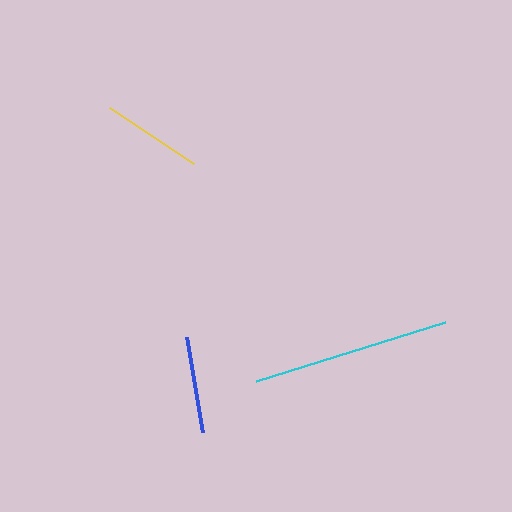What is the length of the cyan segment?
The cyan segment is approximately 198 pixels long.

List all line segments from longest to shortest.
From longest to shortest: cyan, yellow, blue.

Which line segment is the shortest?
The blue line is the shortest at approximately 96 pixels.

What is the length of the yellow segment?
The yellow segment is approximately 101 pixels long.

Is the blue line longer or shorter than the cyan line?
The cyan line is longer than the blue line.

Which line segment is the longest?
The cyan line is the longest at approximately 198 pixels.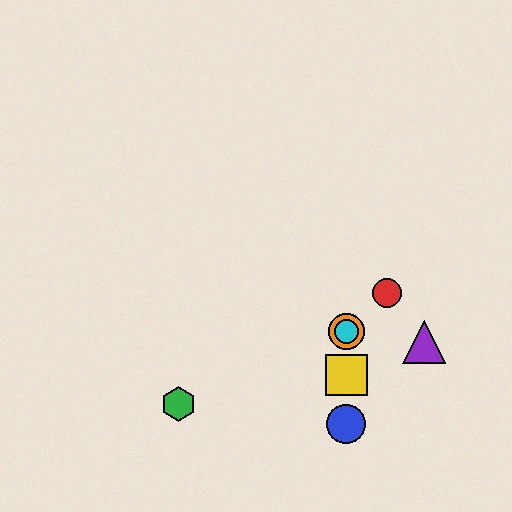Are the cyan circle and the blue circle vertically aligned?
Yes, both are at x≈346.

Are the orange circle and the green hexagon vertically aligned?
No, the orange circle is at x≈346 and the green hexagon is at x≈179.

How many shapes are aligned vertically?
4 shapes (the blue circle, the yellow square, the orange circle, the cyan circle) are aligned vertically.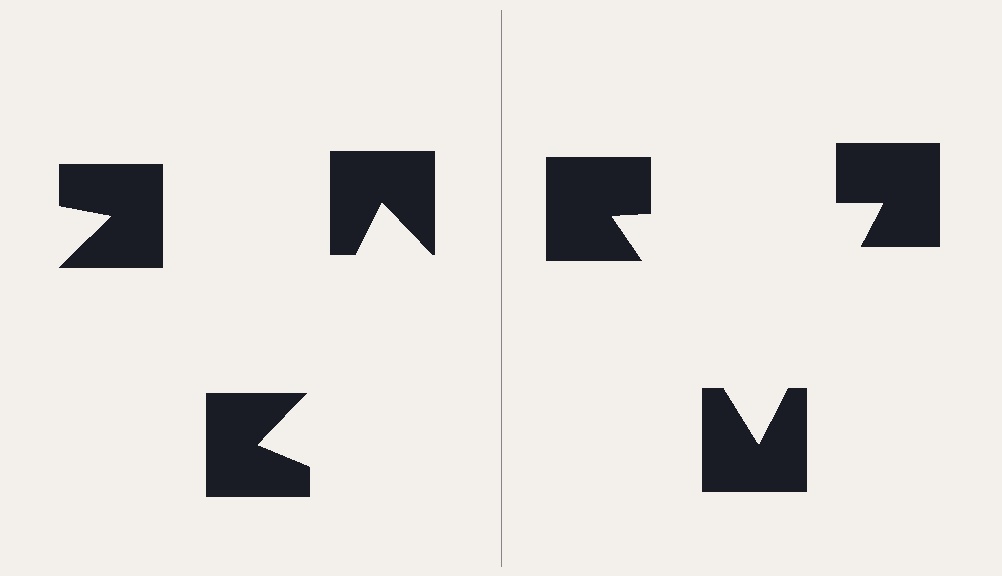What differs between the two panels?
The notched squares are positioned identically on both sides; only the wedge orientations differ. On the right they align to a triangle; on the left they are misaligned.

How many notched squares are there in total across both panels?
6 — 3 on each side.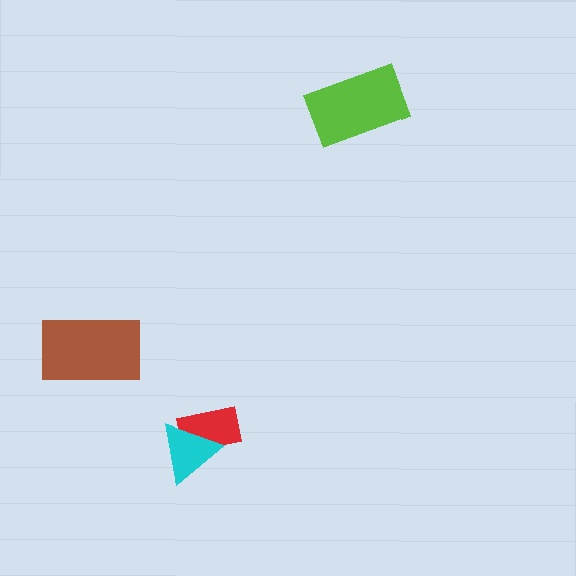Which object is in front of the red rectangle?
The cyan triangle is in front of the red rectangle.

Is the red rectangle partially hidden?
Yes, it is partially covered by another shape.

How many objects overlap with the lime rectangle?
0 objects overlap with the lime rectangle.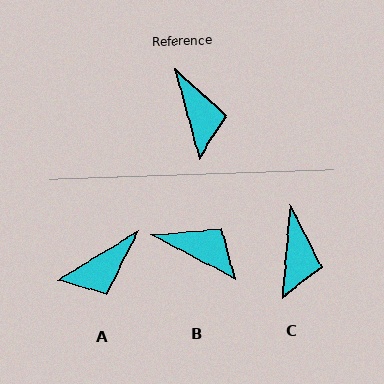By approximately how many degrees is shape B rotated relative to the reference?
Approximately 47 degrees counter-clockwise.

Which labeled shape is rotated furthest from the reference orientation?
A, about 74 degrees away.